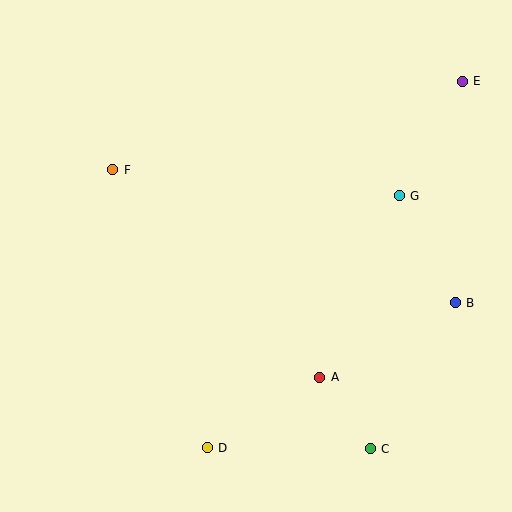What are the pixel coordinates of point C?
Point C is at (370, 449).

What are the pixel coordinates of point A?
Point A is at (320, 377).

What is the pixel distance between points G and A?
The distance between G and A is 198 pixels.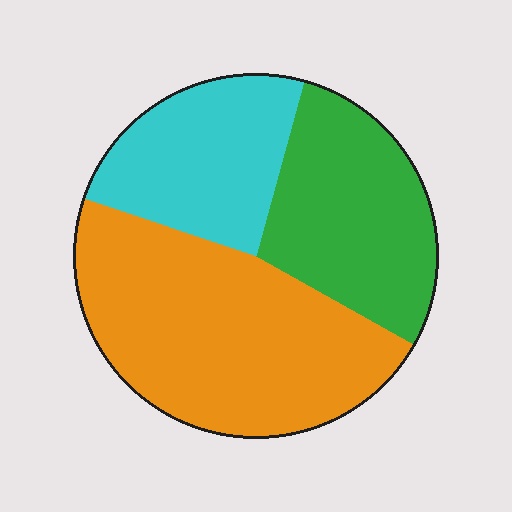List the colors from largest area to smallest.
From largest to smallest: orange, green, cyan.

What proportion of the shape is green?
Green covers about 30% of the shape.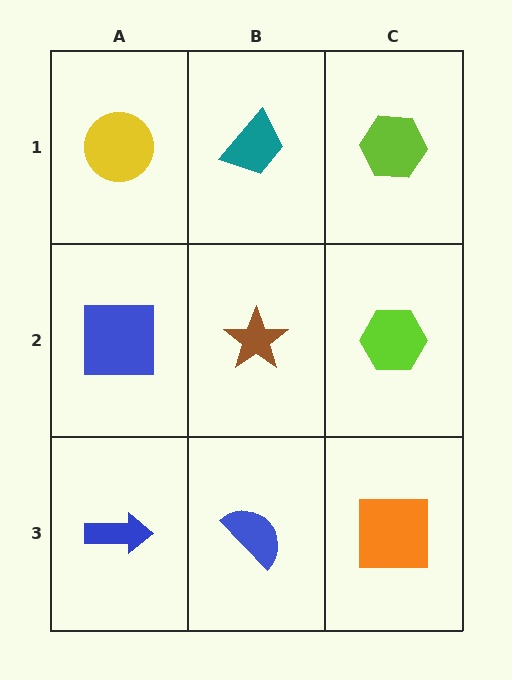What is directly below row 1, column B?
A brown star.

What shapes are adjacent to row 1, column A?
A blue square (row 2, column A), a teal trapezoid (row 1, column B).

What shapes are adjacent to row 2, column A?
A yellow circle (row 1, column A), a blue arrow (row 3, column A), a brown star (row 2, column B).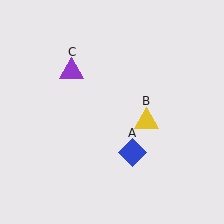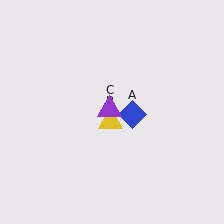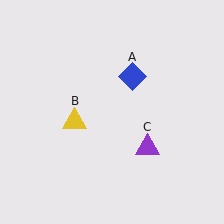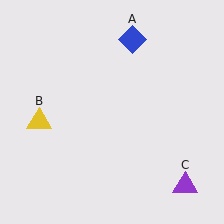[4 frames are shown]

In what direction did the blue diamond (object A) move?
The blue diamond (object A) moved up.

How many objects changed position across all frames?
3 objects changed position: blue diamond (object A), yellow triangle (object B), purple triangle (object C).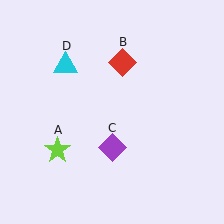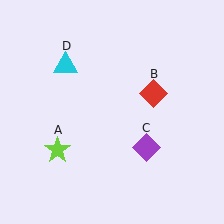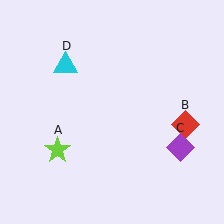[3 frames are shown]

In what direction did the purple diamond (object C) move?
The purple diamond (object C) moved right.